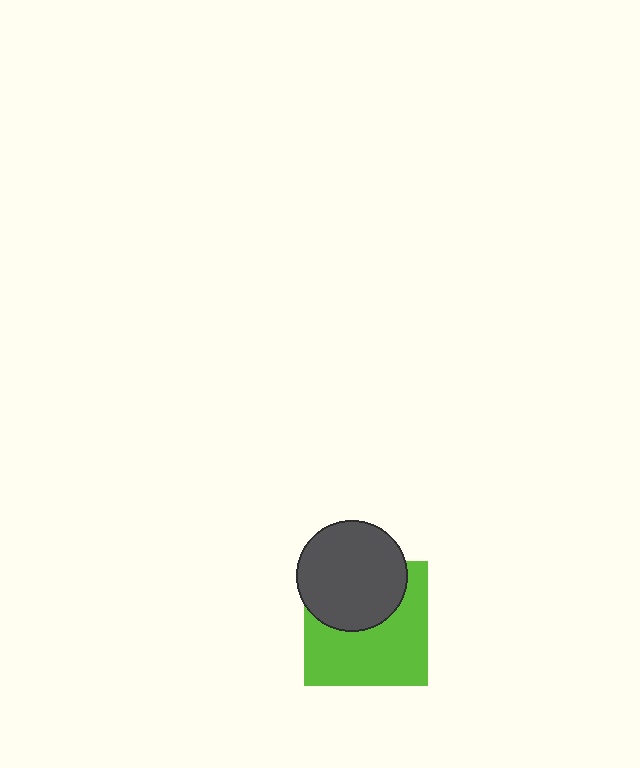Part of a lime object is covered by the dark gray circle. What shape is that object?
It is a square.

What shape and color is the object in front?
The object in front is a dark gray circle.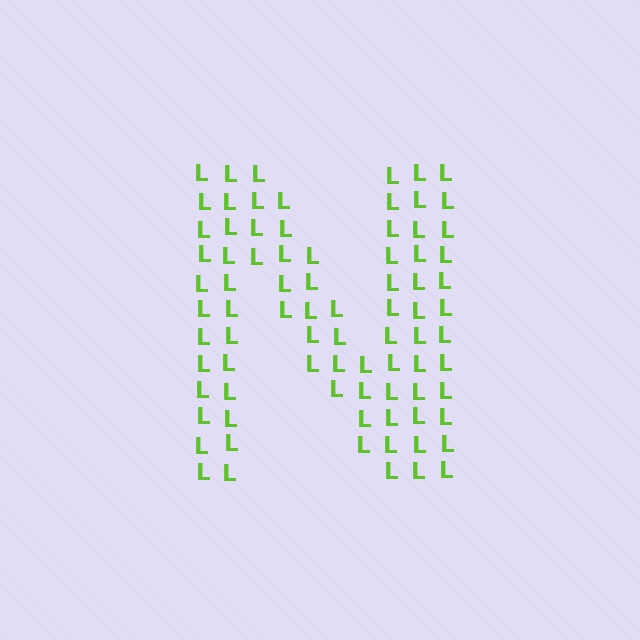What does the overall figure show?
The overall figure shows the letter N.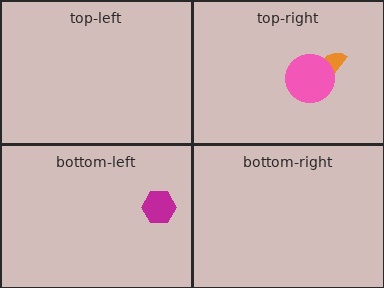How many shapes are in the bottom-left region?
1.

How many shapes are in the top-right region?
2.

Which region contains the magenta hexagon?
The bottom-left region.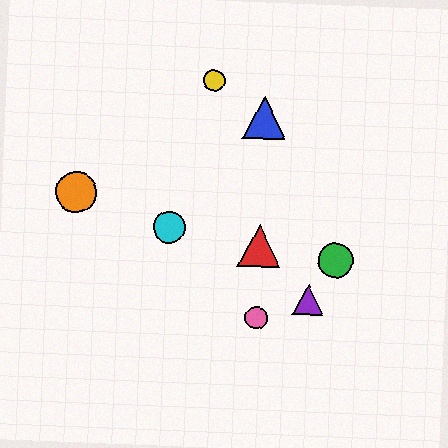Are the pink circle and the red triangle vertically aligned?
Yes, both are at x≈256.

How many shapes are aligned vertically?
3 shapes (the red triangle, the blue triangle, the pink circle) are aligned vertically.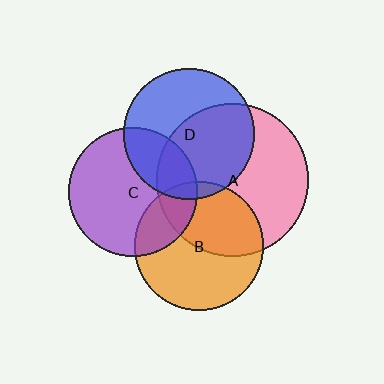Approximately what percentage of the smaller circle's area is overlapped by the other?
Approximately 20%.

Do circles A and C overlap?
Yes.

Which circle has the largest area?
Circle A (pink).